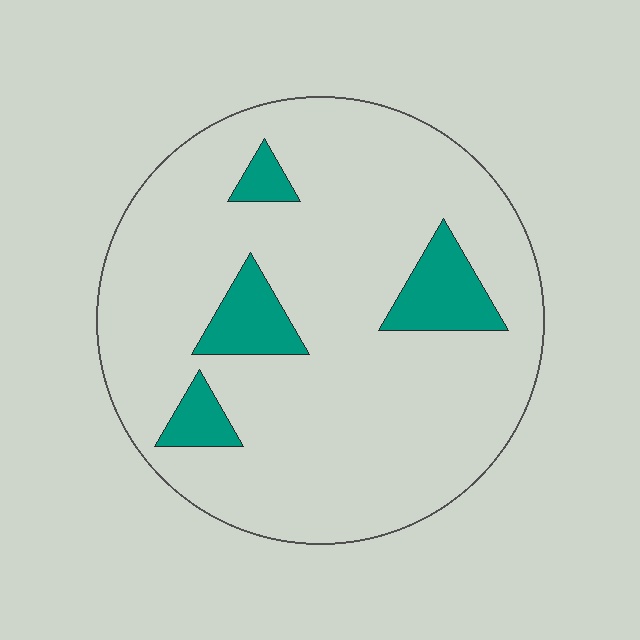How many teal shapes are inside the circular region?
4.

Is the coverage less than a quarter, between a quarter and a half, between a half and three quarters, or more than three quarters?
Less than a quarter.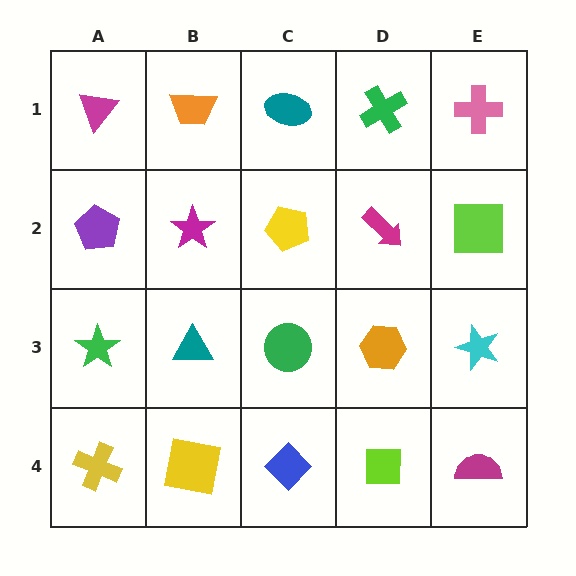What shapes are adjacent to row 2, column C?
A teal ellipse (row 1, column C), a green circle (row 3, column C), a magenta star (row 2, column B), a magenta arrow (row 2, column D).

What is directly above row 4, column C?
A green circle.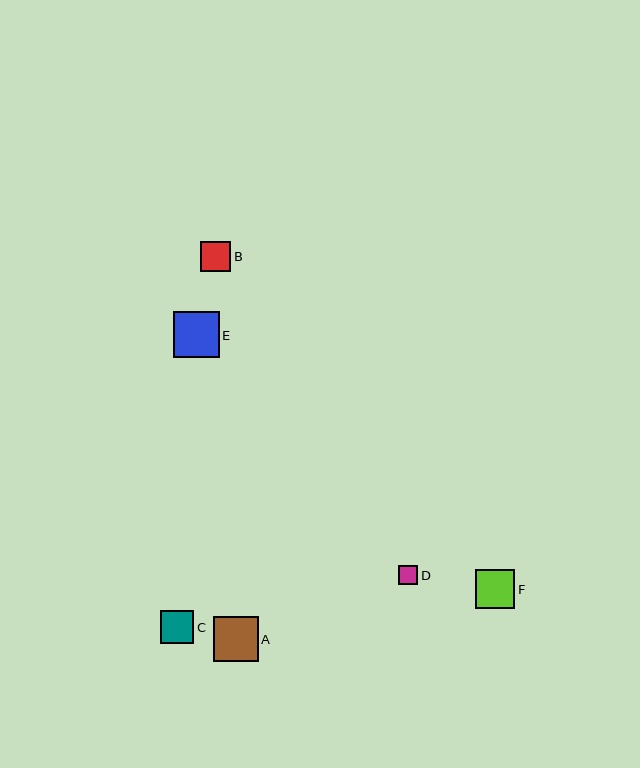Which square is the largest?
Square E is the largest with a size of approximately 46 pixels.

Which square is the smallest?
Square D is the smallest with a size of approximately 19 pixels.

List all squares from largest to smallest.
From largest to smallest: E, A, F, C, B, D.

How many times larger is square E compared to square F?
Square E is approximately 1.2 times the size of square F.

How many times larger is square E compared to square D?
Square E is approximately 2.4 times the size of square D.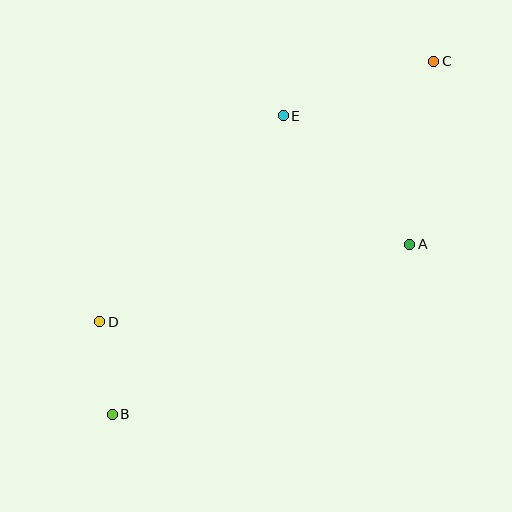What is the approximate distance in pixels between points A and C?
The distance between A and C is approximately 184 pixels.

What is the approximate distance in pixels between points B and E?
The distance between B and E is approximately 344 pixels.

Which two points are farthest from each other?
Points B and C are farthest from each other.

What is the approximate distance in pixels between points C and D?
The distance between C and D is approximately 423 pixels.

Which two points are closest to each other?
Points B and D are closest to each other.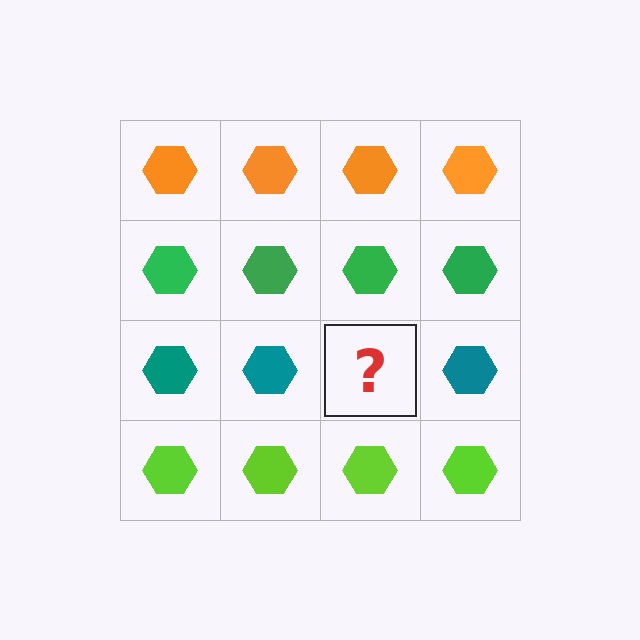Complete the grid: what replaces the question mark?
The question mark should be replaced with a teal hexagon.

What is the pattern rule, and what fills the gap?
The rule is that each row has a consistent color. The gap should be filled with a teal hexagon.